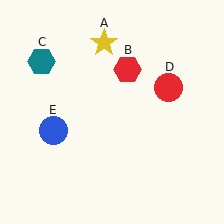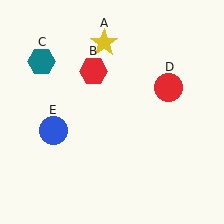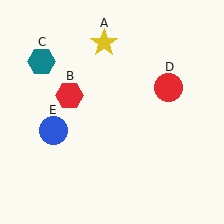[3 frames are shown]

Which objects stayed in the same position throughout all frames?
Yellow star (object A) and teal hexagon (object C) and red circle (object D) and blue circle (object E) remained stationary.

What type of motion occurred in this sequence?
The red hexagon (object B) rotated counterclockwise around the center of the scene.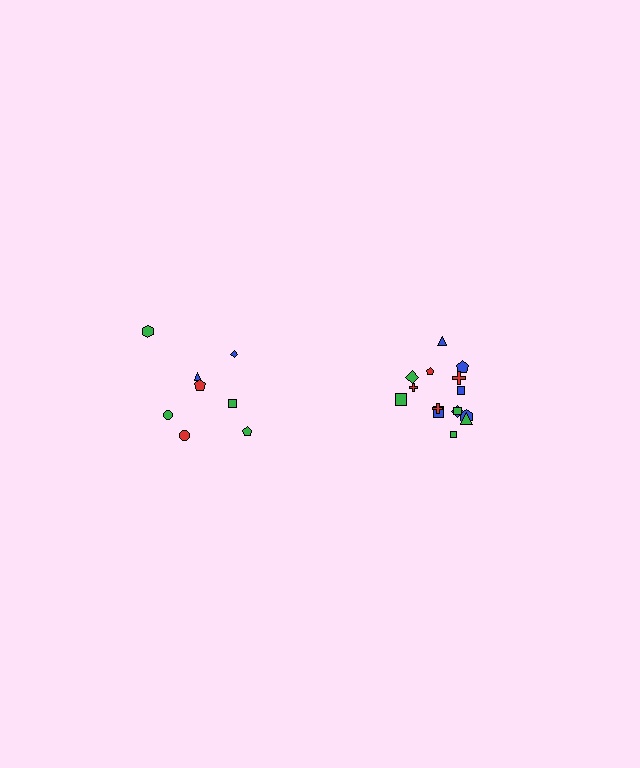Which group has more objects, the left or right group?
The right group.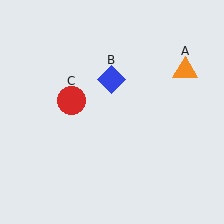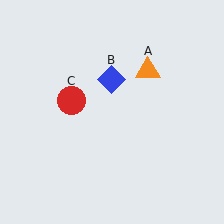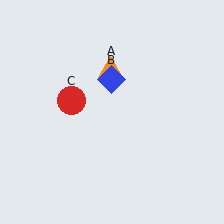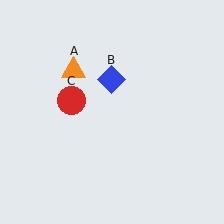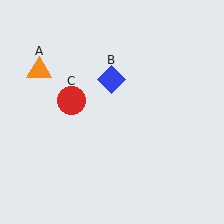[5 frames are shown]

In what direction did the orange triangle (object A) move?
The orange triangle (object A) moved left.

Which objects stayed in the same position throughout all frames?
Blue diamond (object B) and red circle (object C) remained stationary.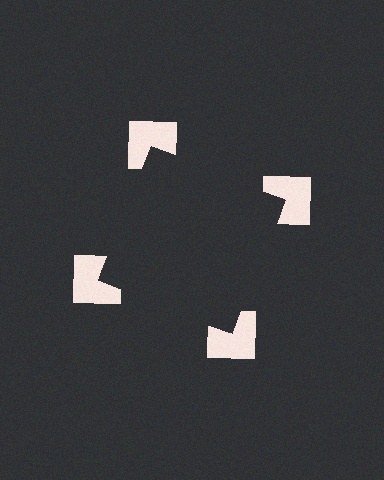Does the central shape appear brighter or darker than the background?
It typically appears slightly darker than the background, even though no actual brightness change is drawn.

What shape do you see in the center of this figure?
An illusory square — its edges are inferred from the aligned wedge cuts in the notched squares, not physically drawn.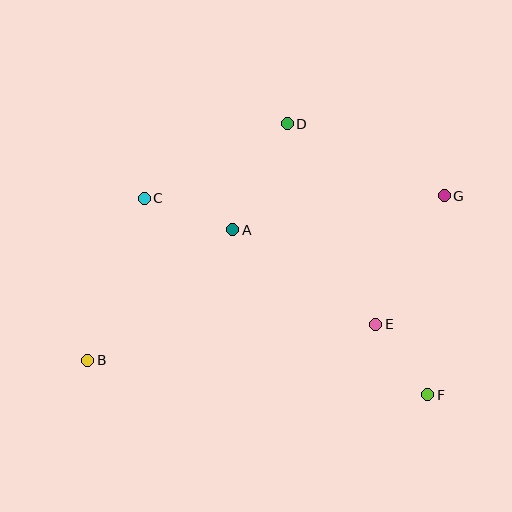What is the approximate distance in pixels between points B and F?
The distance between B and F is approximately 342 pixels.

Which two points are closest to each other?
Points E and F are closest to each other.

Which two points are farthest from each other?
Points B and G are farthest from each other.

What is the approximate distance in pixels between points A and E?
The distance between A and E is approximately 171 pixels.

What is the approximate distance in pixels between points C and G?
The distance between C and G is approximately 300 pixels.